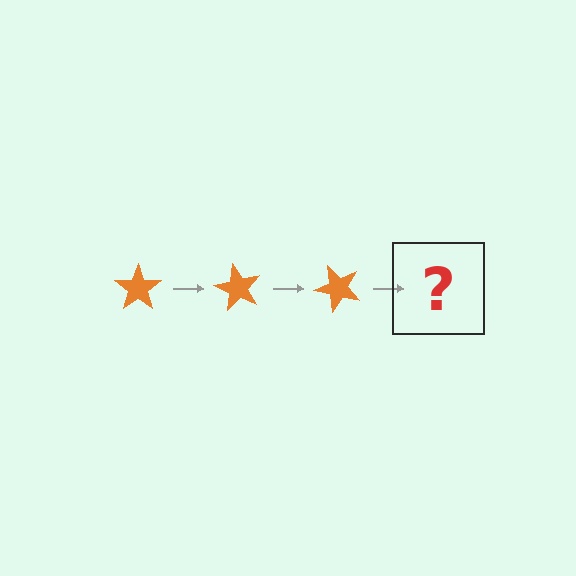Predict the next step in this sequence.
The next step is an orange star rotated 180 degrees.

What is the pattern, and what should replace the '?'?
The pattern is that the star rotates 60 degrees each step. The '?' should be an orange star rotated 180 degrees.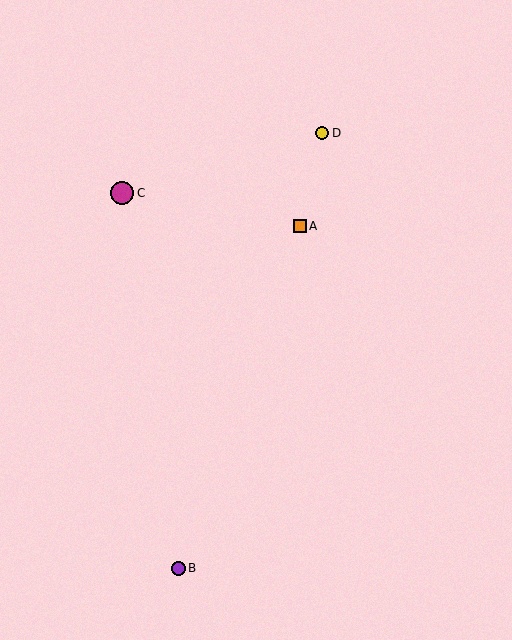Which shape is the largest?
The magenta circle (labeled C) is the largest.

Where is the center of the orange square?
The center of the orange square is at (300, 226).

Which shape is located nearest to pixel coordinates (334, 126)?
The yellow circle (labeled D) at (322, 133) is nearest to that location.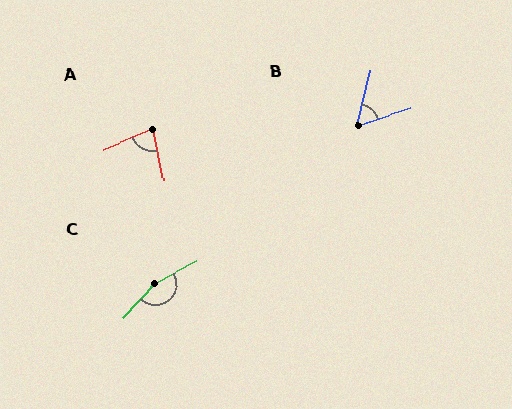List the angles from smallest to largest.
B (59°), A (78°), C (160°).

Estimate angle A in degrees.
Approximately 78 degrees.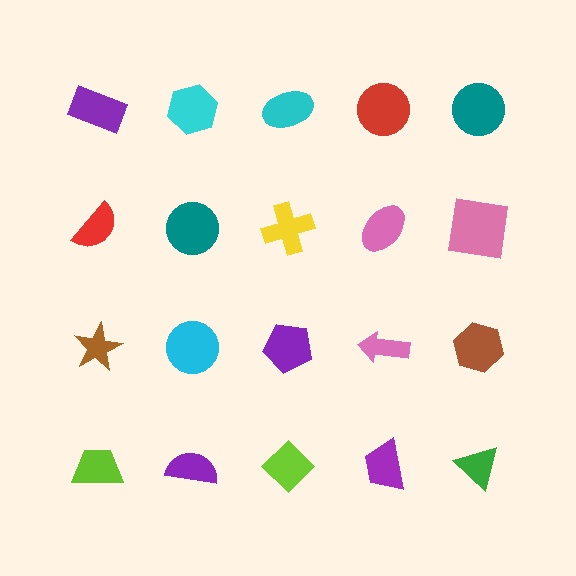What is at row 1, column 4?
A red circle.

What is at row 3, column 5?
A brown hexagon.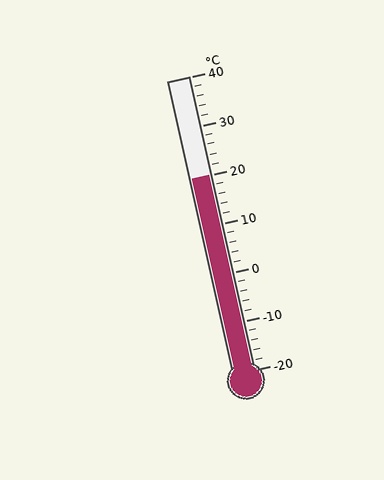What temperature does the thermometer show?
The thermometer shows approximately 20°C.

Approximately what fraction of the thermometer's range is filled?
The thermometer is filled to approximately 65% of its range.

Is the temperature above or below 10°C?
The temperature is above 10°C.